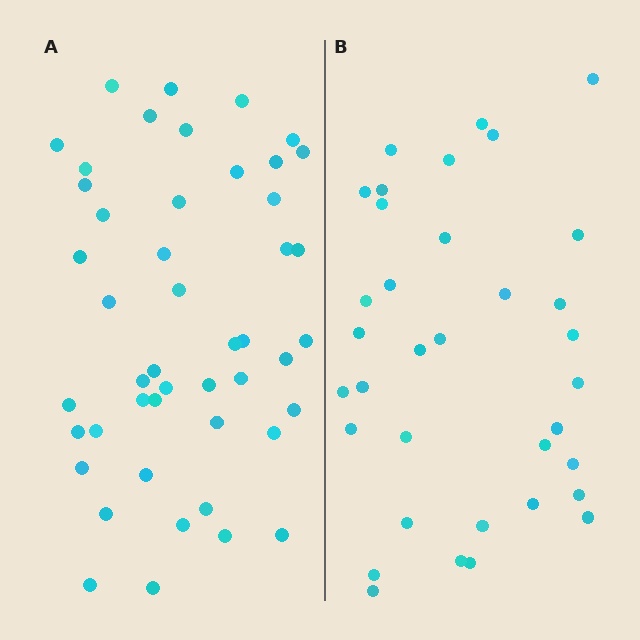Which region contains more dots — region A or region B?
Region A (the left region) has more dots.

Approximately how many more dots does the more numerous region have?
Region A has roughly 12 or so more dots than region B.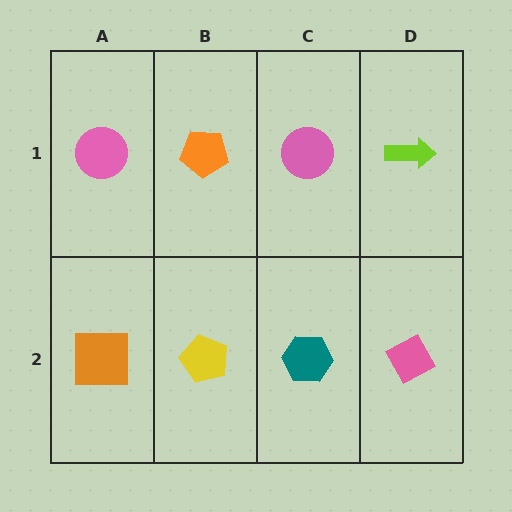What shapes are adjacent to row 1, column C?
A teal hexagon (row 2, column C), an orange pentagon (row 1, column B), a lime arrow (row 1, column D).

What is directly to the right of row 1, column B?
A pink circle.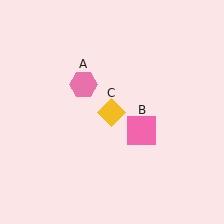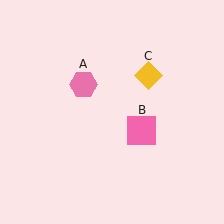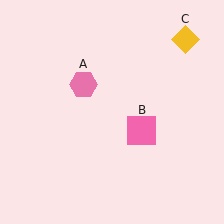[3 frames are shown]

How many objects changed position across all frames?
1 object changed position: yellow diamond (object C).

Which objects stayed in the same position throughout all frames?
Pink hexagon (object A) and pink square (object B) remained stationary.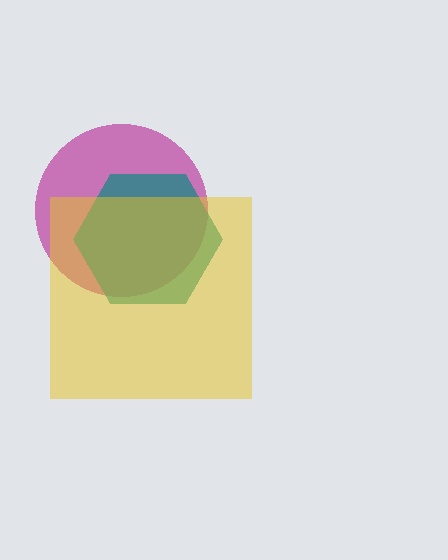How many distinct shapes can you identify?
There are 3 distinct shapes: a magenta circle, a teal hexagon, a yellow square.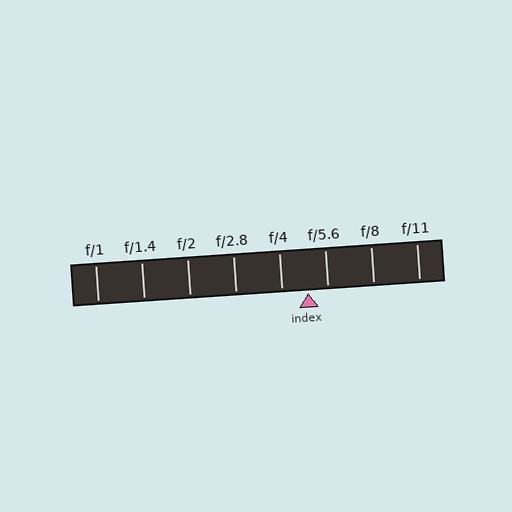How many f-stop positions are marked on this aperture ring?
There are 8 f-stop positions marked.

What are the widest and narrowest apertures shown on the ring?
The widest aperture shown is f/1 and the narrowest is f/11.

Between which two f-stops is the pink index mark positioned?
The index mark is between f/4 and f/5.6.